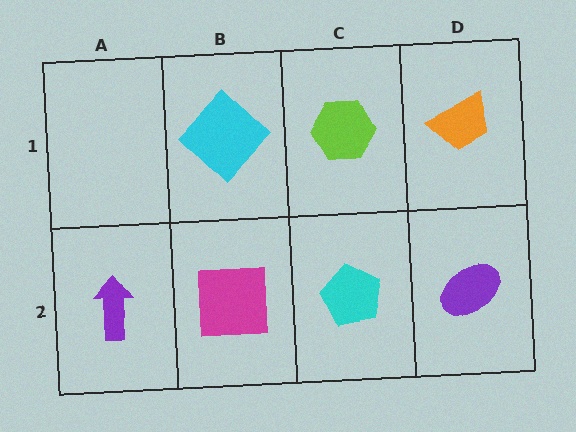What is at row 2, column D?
A purple ellipse.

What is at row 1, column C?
A lime hexagon.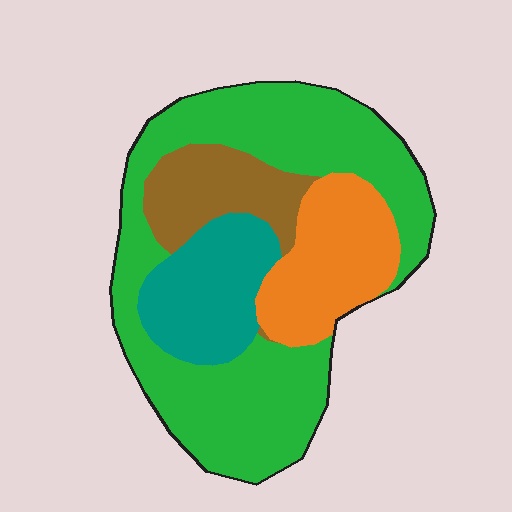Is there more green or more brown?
Green.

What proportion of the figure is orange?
Orange takes up about one sixth (1/6) of the figure.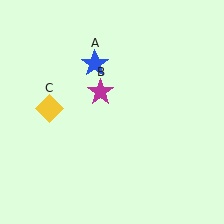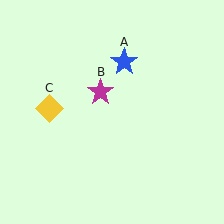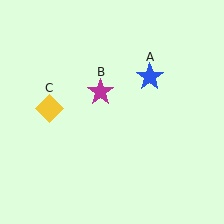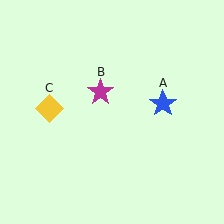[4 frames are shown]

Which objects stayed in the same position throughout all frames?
Magenta star (object B) and yellow diamond (object C) remained stationary.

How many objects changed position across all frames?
1 object changed position: blue star (object A).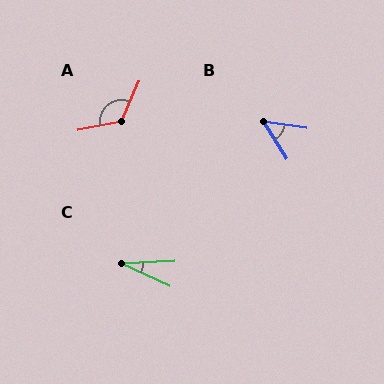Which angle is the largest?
A, at approximately 124 degrees.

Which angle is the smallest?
C, at approximately 27 degrees.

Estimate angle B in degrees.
Approximately 50 degrees.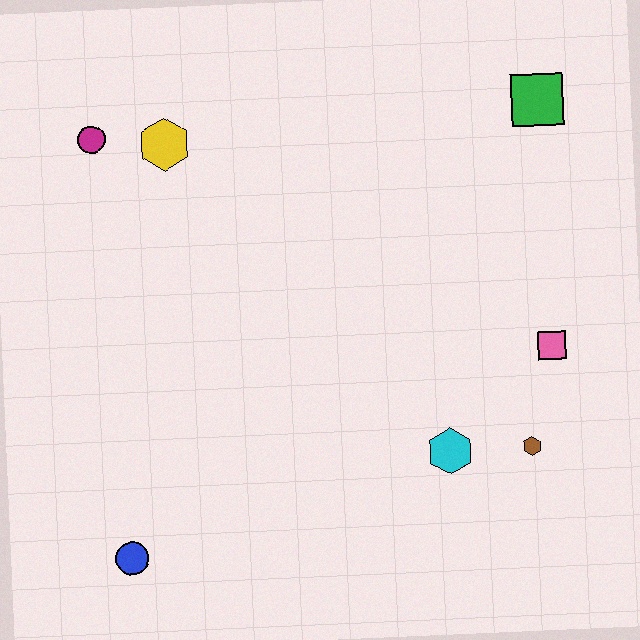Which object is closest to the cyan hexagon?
The brown hexagon is closest to the cyan hexagon.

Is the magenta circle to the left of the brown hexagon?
Yes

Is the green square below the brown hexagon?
No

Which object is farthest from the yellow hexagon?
The brown hexagon is farthest from the yellow hexagon.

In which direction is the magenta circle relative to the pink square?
The magenta circle is to the left of the pink square.